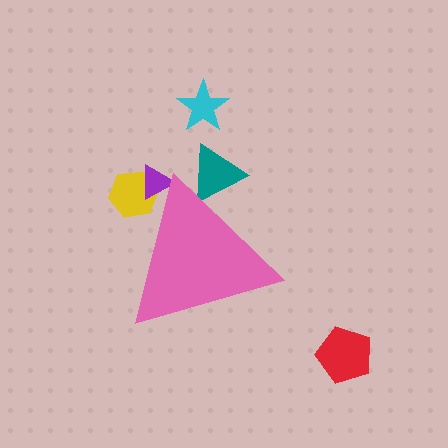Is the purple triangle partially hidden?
Yes, the purple triangle is partially hidden behind the pink triangle.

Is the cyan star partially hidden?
No, the cyan star is fully visible.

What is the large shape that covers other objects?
A pink triangle.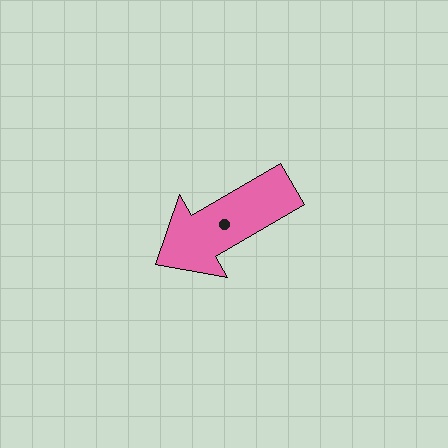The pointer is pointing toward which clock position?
Roughly 8 o'clock.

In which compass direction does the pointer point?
Southwest.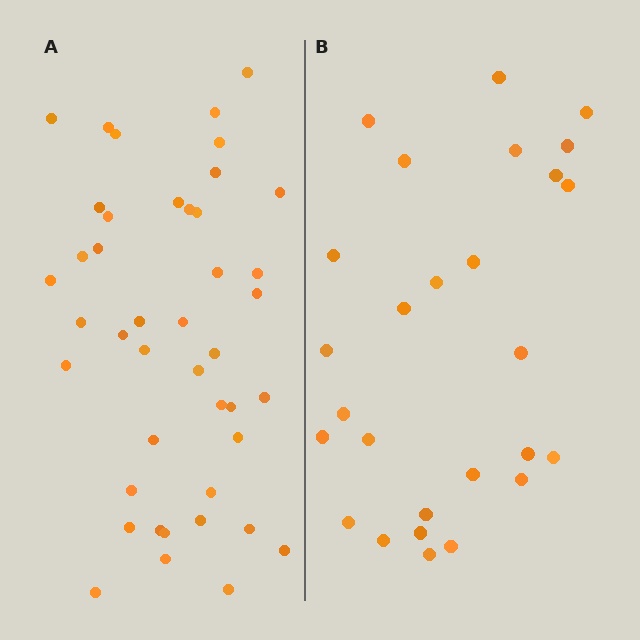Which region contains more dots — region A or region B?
Region A (the left region) has more dots.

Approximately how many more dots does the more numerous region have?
Region A has approximately 15 more dots than region B.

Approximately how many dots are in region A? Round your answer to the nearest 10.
About 40 dots. (The exact count is 43, which rounds to 40.)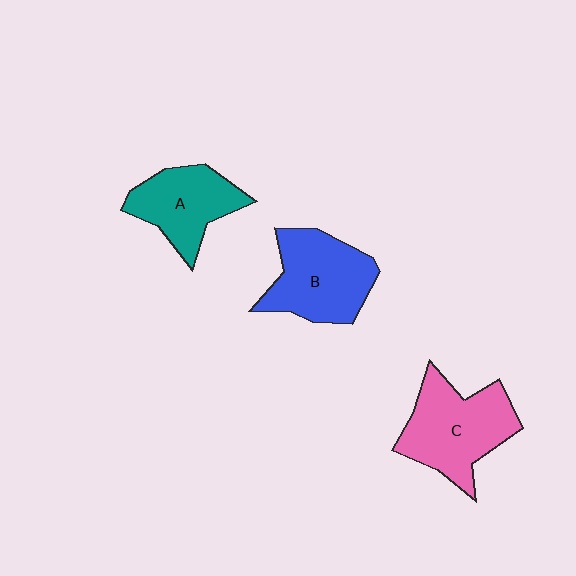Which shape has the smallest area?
Shape A (teal).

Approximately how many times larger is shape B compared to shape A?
Approximately 1.2 times.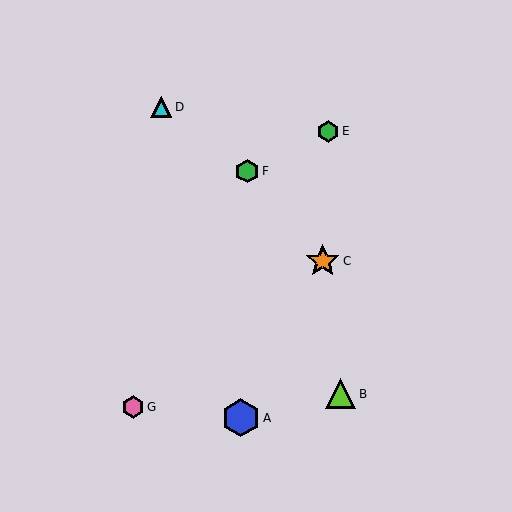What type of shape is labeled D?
Shape D is a cyan triangle.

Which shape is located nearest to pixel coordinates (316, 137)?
The green hexagon (labeled E) at (328, 131) is nearest to that location.